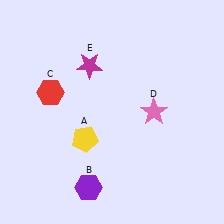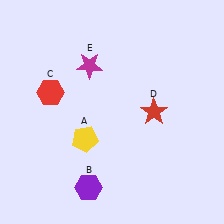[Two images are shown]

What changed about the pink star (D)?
In Image 1, D is pink. In Image 2, it changed to red.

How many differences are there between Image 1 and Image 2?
There is 1 difference between the two images.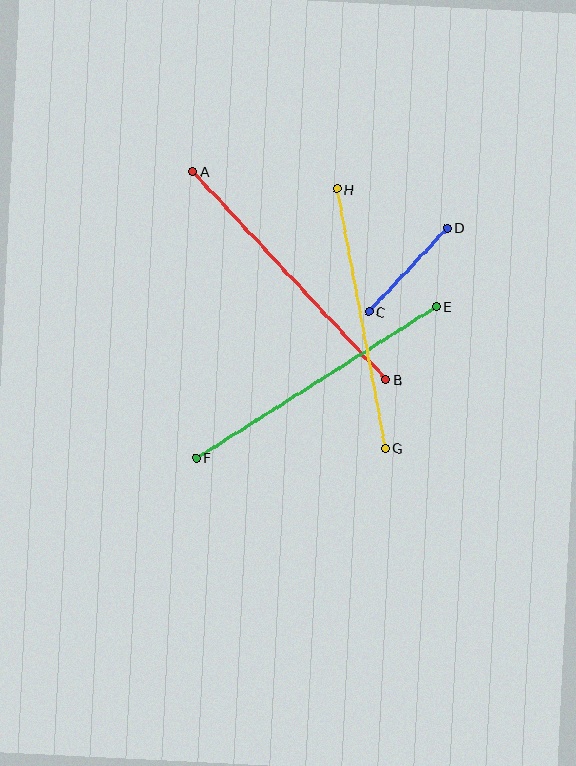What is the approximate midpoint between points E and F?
The midpoint is at approximately (316, 382) pixels.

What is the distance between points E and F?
The distance is approximately 283 pixels.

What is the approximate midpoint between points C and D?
The midpoint is at approximately (408, 270) pixels.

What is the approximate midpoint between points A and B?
The midpoint is at approximately (290, 275) pixels.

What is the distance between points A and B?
The distance is approximately 284 pixels.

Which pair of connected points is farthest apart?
Points A and B are farthest apart.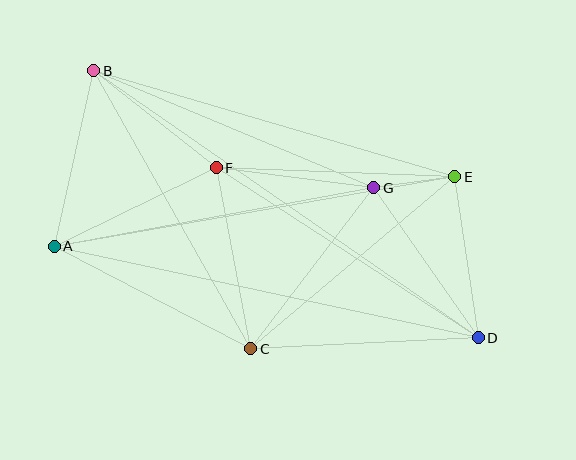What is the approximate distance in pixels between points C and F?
The distance between C and F is approximately 184 pixels.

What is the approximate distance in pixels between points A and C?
The distance between A and C is approximately 222 pixels.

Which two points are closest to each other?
Points E and G are closest to each other.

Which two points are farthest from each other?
Points B and D are farthest from each other.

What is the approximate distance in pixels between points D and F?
The distance between D and F is approximately 313 pixels.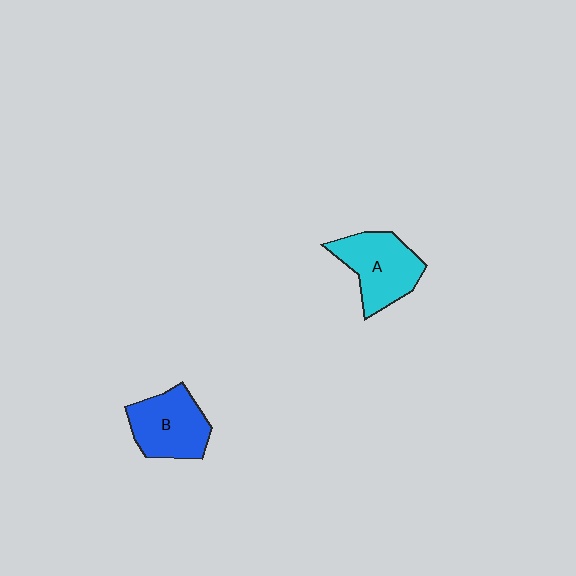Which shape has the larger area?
Shape A (cyan).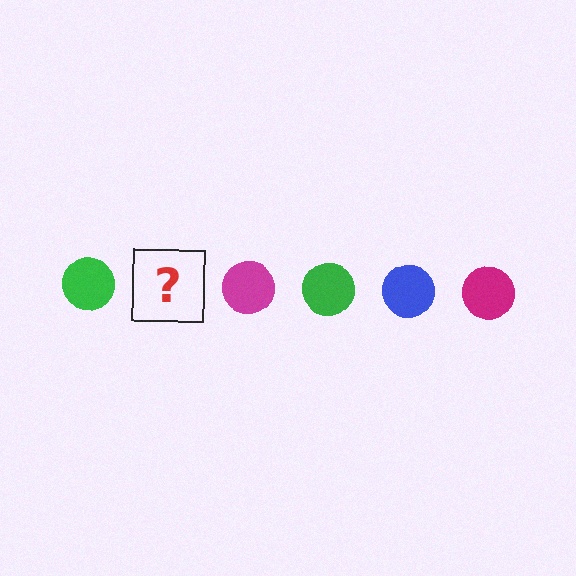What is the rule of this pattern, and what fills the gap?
The rule is that the pattern cycles through green, blue, magenta circles. The gap should be filled with a blue circle.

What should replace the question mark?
The question mark should be replaced with a blue circle.